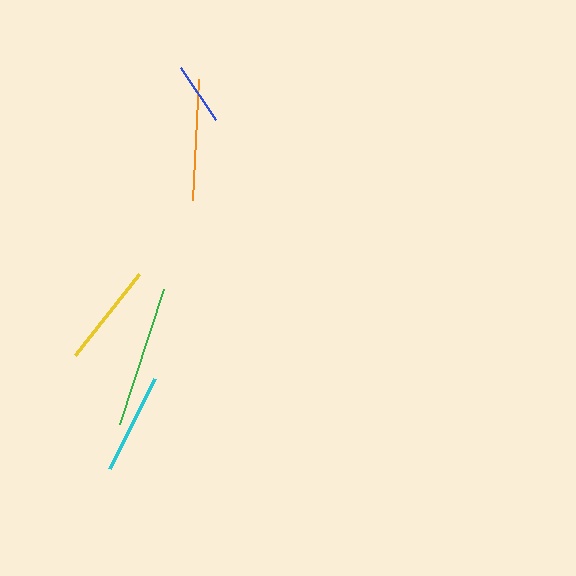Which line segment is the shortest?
The blue line is the shortest at approximately 63 pixels.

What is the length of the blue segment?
The blue segment is approximately 63 pixels long.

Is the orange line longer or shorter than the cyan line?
The orange line is longer than the cyan line.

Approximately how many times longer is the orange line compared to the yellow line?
The orange line is approximately 1.2 times the length of the yellow line.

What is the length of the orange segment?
The orange segment is approximately 122 pixels long.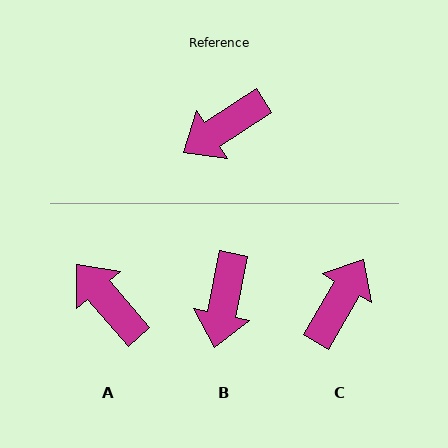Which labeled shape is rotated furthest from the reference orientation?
C, about 153 degrees away.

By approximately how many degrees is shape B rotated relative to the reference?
Approximately 45 degrees counter-clockwise.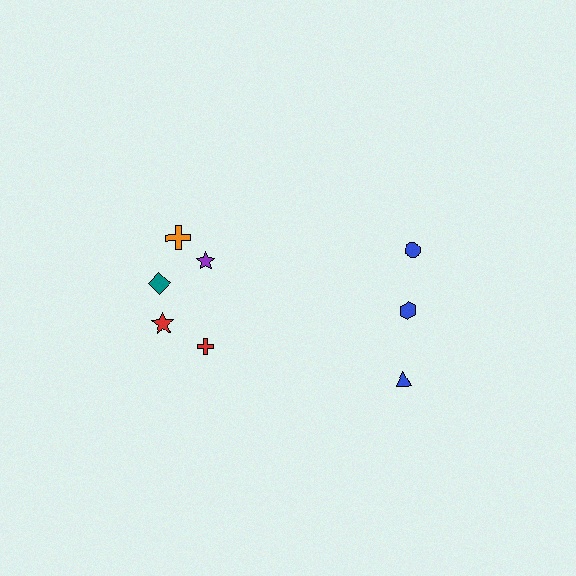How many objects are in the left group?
There are 5 objects.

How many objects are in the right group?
There are 3 objects.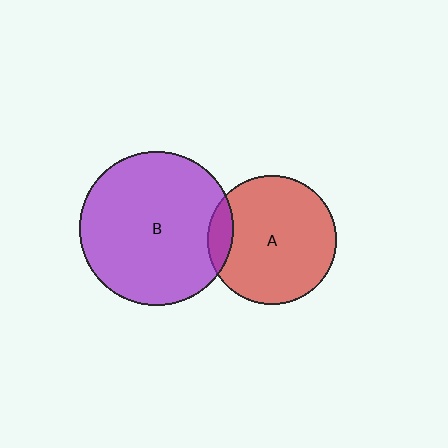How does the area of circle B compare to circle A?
Approximately 1.4 times.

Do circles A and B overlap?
Yes.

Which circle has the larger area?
Circle B (purple).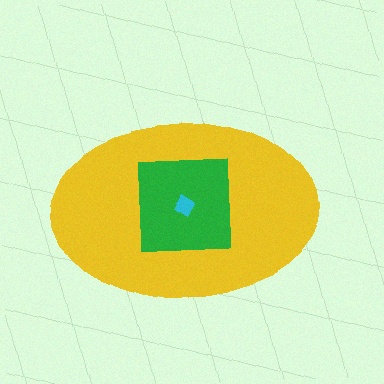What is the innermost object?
The cyan diamond.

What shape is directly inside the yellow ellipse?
The green square.